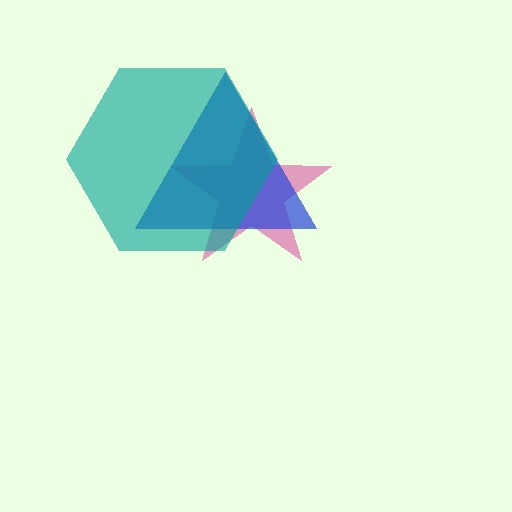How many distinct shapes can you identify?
There are 3 distinct shapes: a magenta star, a blue triangle, a teal hexagon.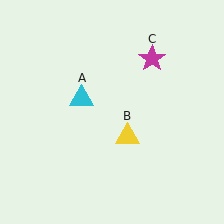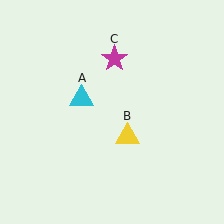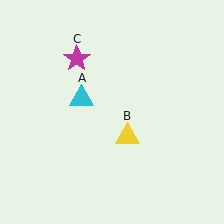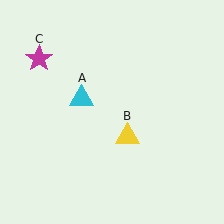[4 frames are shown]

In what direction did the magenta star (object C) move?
The magenta star (object C) moved left.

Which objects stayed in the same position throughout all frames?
Cyan triangle (object A) and yellow triangle (object B) remained stationary.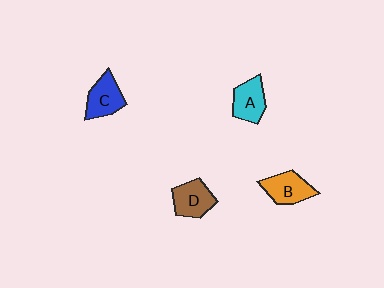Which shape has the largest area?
Shape B (orange).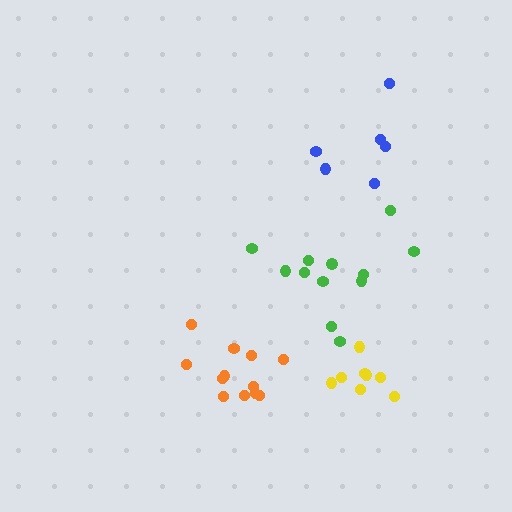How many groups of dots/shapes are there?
There are 4 groups.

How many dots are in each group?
Group 1: 8 dots, Group 2: 12 dots, Group 3: 6 dots, Group 4: 12 dots (38 total).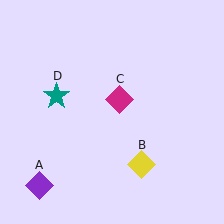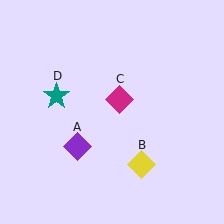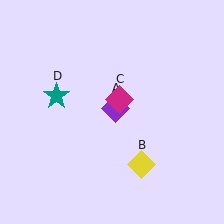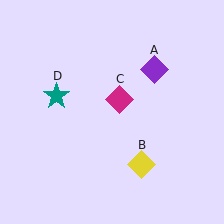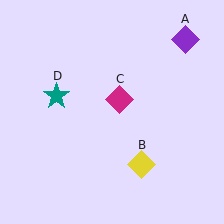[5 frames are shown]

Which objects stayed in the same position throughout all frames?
Yellow diamond (object B) and magenta diamond (object C) and teal star (object D) remained stationary.